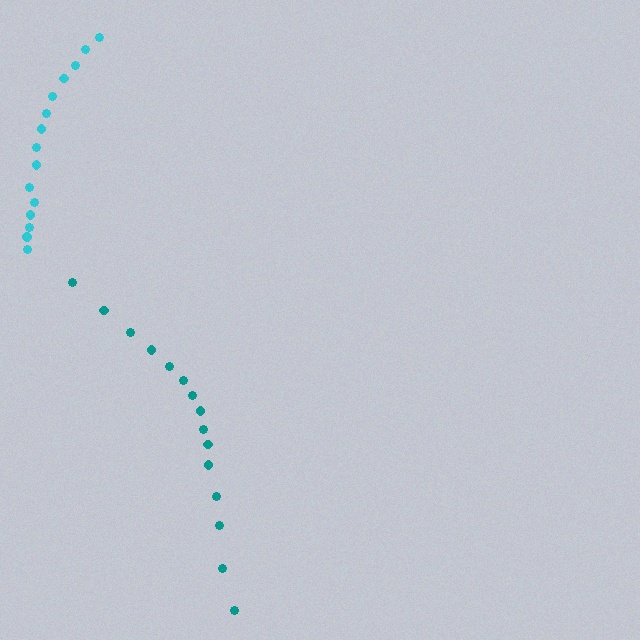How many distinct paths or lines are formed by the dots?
There are 2 distinct paths.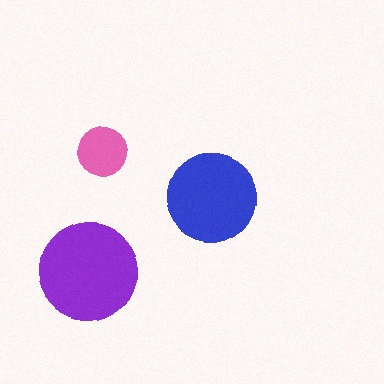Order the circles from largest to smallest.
the purple one, the blue one, the pink one.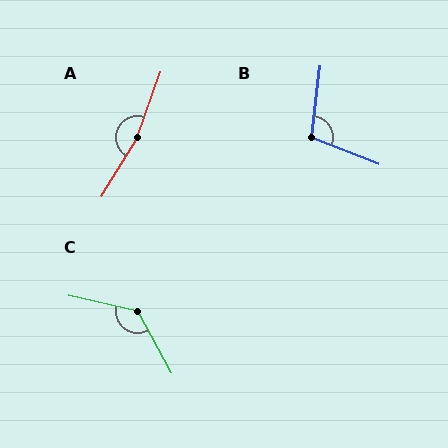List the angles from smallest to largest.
B (104°), C (131°), A (168°).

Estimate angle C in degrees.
Approximately 131 degrees.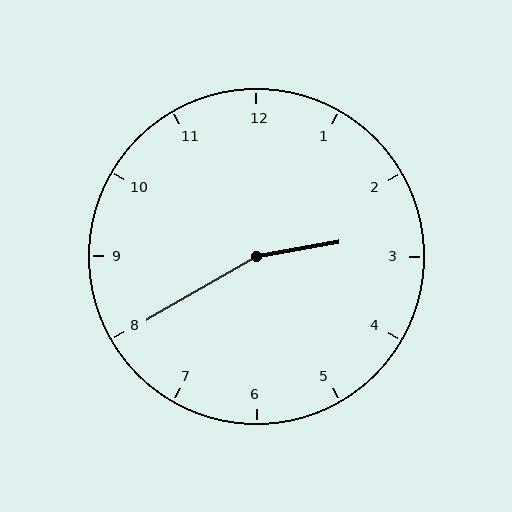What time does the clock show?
2:40.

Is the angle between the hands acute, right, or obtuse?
It is obtuse.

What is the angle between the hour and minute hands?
Approximately 160 degrees.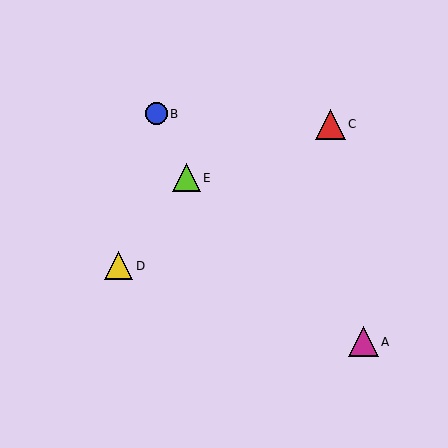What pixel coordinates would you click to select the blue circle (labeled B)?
Click at (157, 114) to select the blue circle B.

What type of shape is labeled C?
Shape C is a red triangle.